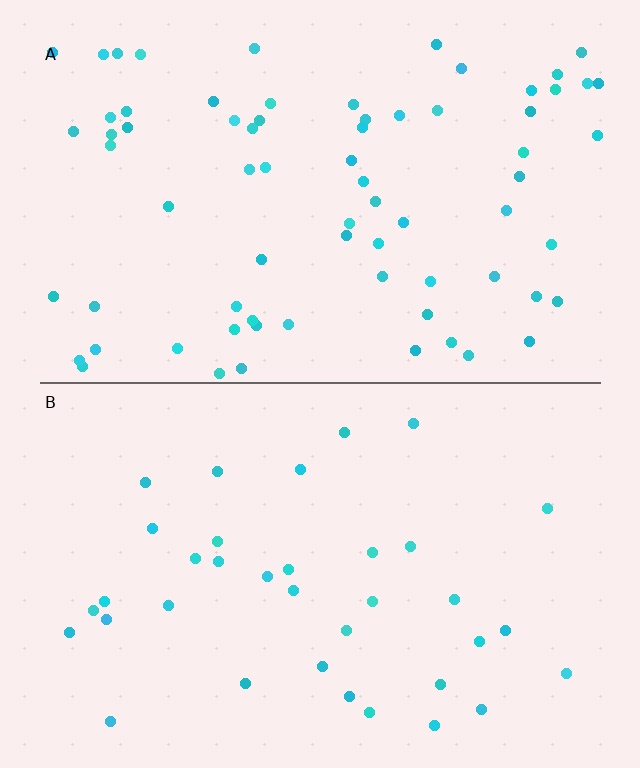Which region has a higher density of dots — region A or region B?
A (the top).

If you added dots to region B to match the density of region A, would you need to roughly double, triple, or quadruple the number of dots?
Approximately double.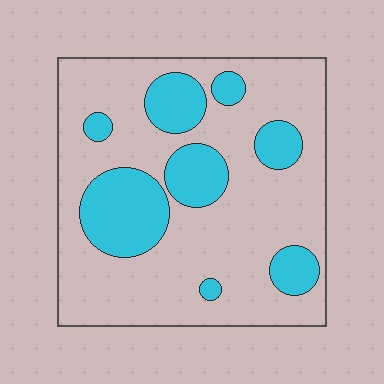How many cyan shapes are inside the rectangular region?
8.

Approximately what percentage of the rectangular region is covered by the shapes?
Approximately 25%.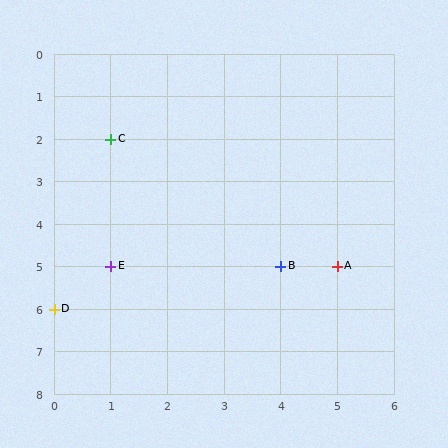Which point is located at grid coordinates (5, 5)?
Point A is at (5, 5).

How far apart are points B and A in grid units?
Points B and A are 1 column apart.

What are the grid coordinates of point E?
Point E is at grid coordinates (1, 5).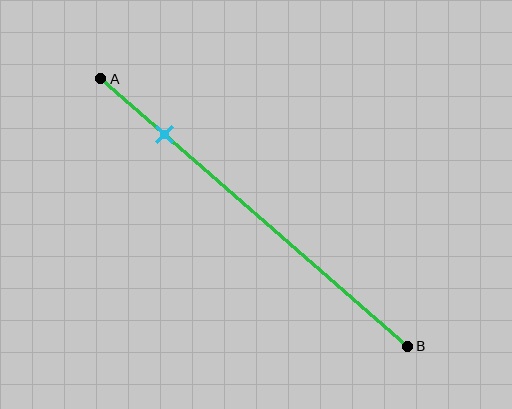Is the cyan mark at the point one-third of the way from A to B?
No, the mark is at about 20% from A, not at the 33% one-third point.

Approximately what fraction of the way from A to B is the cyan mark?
The cyan mark is approximately 20% of the way from A to B.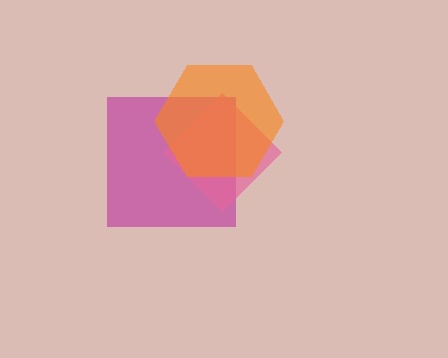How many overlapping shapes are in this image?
There are 3 overlapping shapes in the image.